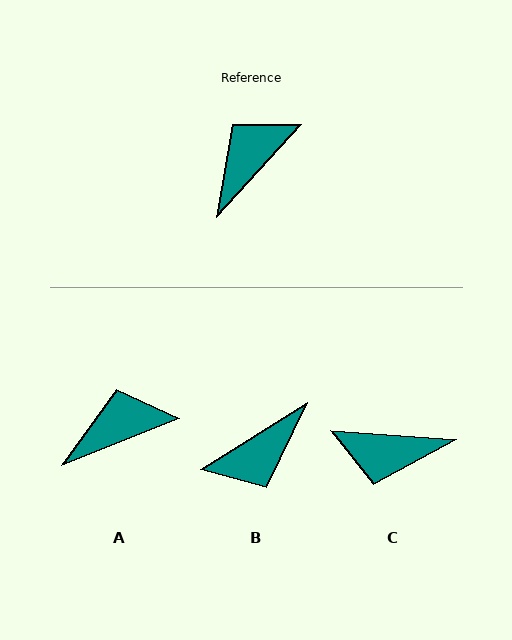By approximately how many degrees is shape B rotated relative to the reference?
Approximately 165 degrees counter-clockwise.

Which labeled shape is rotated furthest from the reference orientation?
B, about 165 degrees away.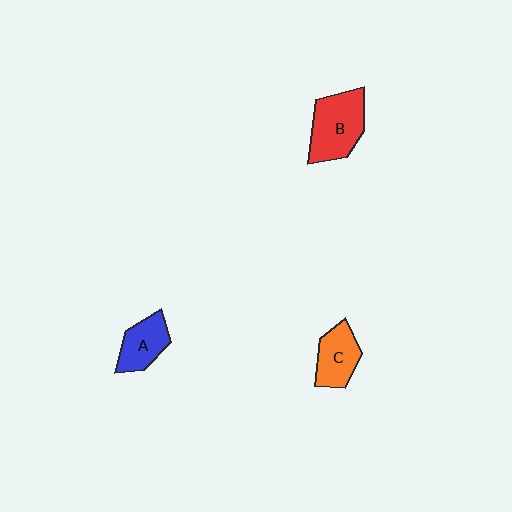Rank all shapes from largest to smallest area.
From largest to smallest: B (red), C (orange), A (blue).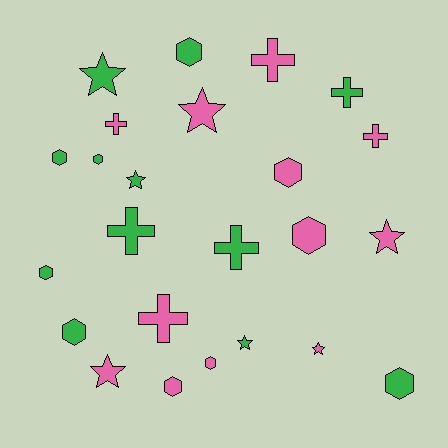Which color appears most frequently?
Green, with 12 objects.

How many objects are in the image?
There are 24 objects.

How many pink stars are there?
There are 4 pink stars.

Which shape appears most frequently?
Hexagon, with 10 objects.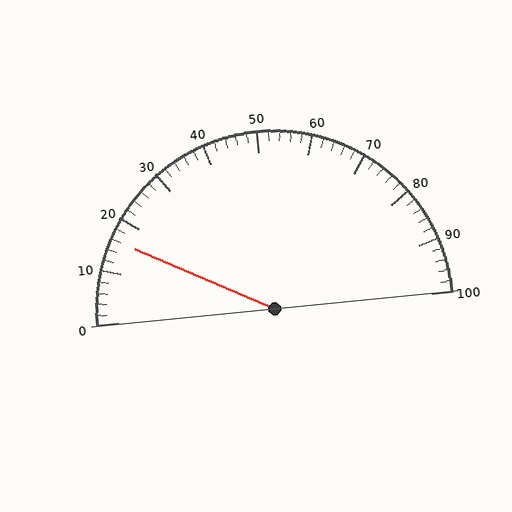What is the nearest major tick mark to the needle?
The nearest major tick mark is 20.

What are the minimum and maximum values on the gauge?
The gauge ranges from 0 to 100.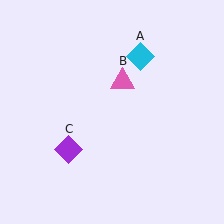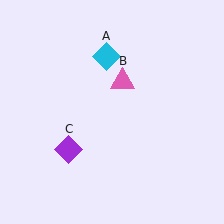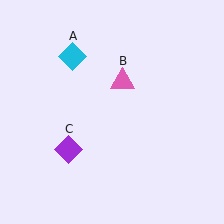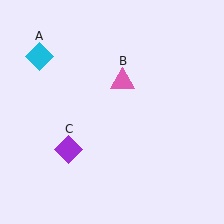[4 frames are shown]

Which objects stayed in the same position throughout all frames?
Pink triangle (object B) and purple diamond (object C) remained stationary.